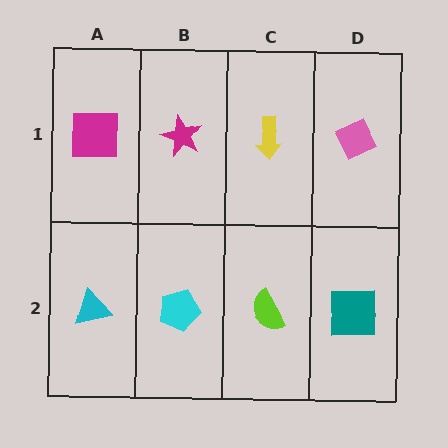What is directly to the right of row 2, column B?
A lime semicircle.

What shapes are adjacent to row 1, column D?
A teal square (row 2, column D), a yellow arrow (row 1, column C).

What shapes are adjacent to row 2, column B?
A magenta star (row 1, column B), a cyan triangle (row 2, column A), a lime semicircle (row 2, column C).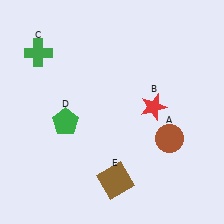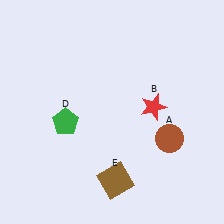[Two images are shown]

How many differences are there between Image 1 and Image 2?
There is 1 difference between the two images.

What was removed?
The green cross (C) was removed in Image 2.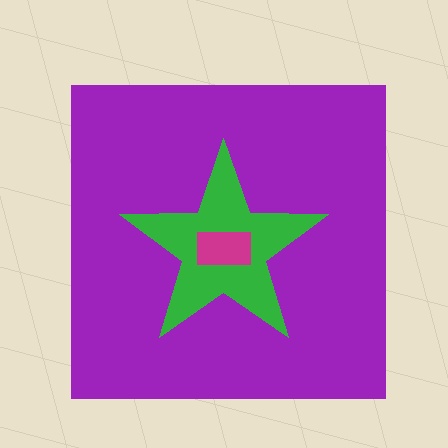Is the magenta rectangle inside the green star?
Yes.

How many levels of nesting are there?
3.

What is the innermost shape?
The magenta rectangle.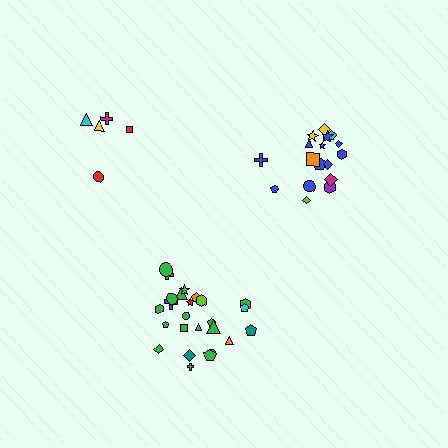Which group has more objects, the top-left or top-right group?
The top-right group.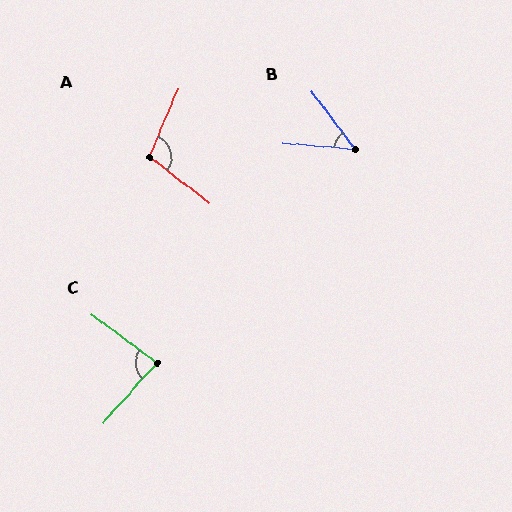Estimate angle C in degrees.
Approximately 85 degrees.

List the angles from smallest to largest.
B (48°), C (85°), A (105°).